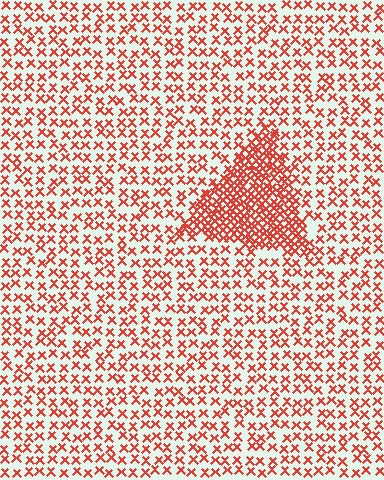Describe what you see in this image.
The image contains small red elements arranged at two different densities. A triangle-shaped region is visible where the elements are more densely packed than the surrounding area.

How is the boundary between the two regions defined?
The boundary is defined by a change in element density (approximately 2.5x ratio). All elements are the same color, size, and shape.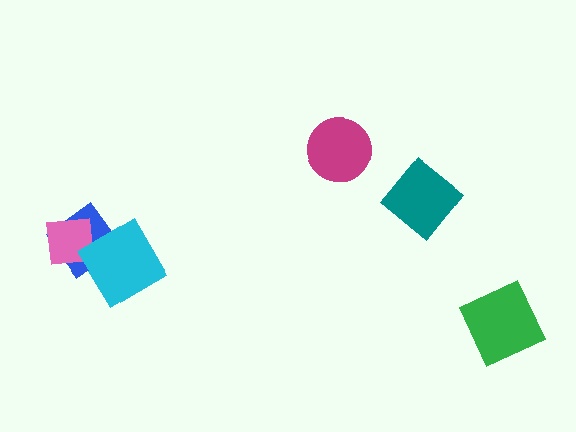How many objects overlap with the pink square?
2 objects overlap with the pink square.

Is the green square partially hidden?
No, no other shape covers it.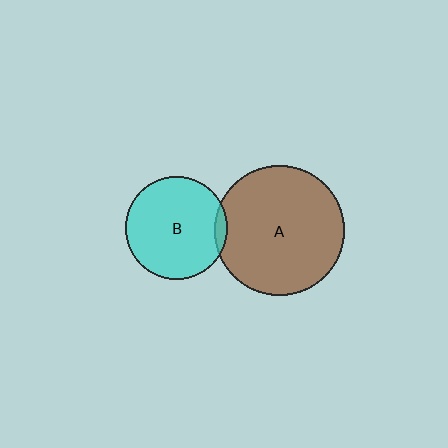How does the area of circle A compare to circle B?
Approximately 1.6 times.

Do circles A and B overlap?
Yes.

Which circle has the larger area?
Circle A (brown).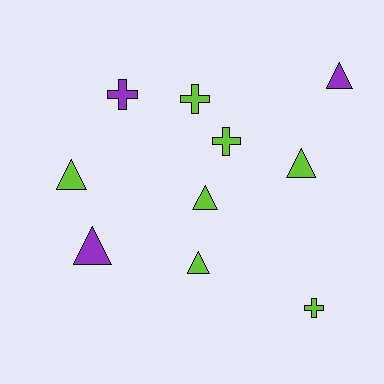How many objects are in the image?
There are 10 objects.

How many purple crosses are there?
There is 1 purple cross.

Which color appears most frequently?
Lime, with 7 objects.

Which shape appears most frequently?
Triangle, with 6 objects.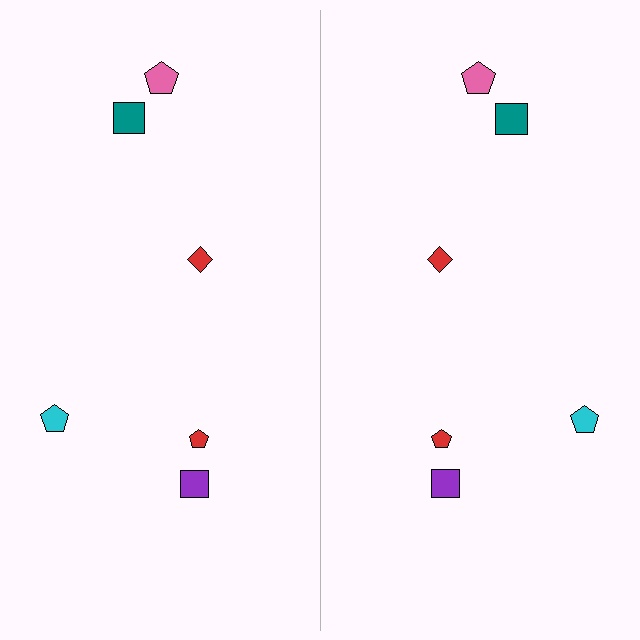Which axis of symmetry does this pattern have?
The pattern has a vertical axis of symmetry running through the center of the image.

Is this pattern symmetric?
Yes, this pattern has bilateral (reflection) symmetry.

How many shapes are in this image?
There are 12 shapes in this image.